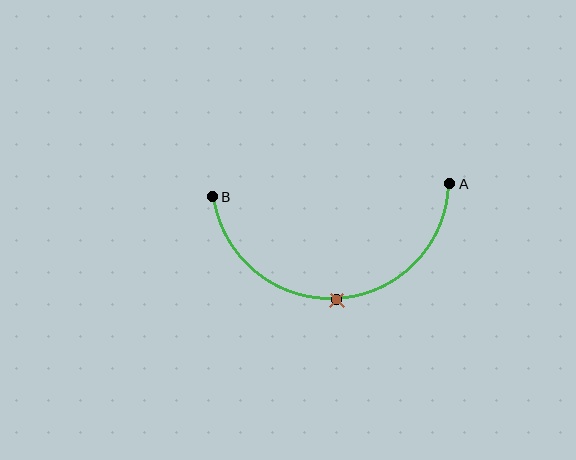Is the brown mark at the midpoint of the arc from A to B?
Yes. The brown mark lies on the arc at equal arc-length from both A and B — it is the arc midpoint.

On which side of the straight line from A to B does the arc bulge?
The arc bulges below the straight line connecting A and B.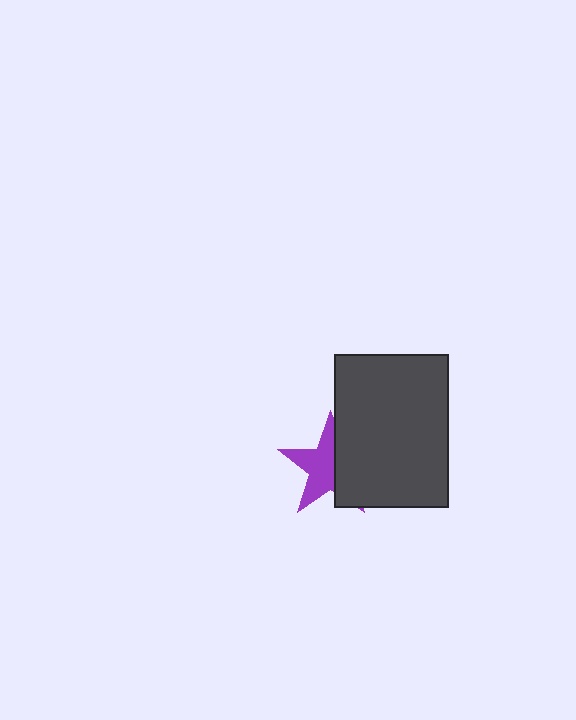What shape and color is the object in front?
The object in front is a dark gray rectangle.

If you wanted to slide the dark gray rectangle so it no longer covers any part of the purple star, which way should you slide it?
Slide it right — that is the most direct way to separate the two shapes.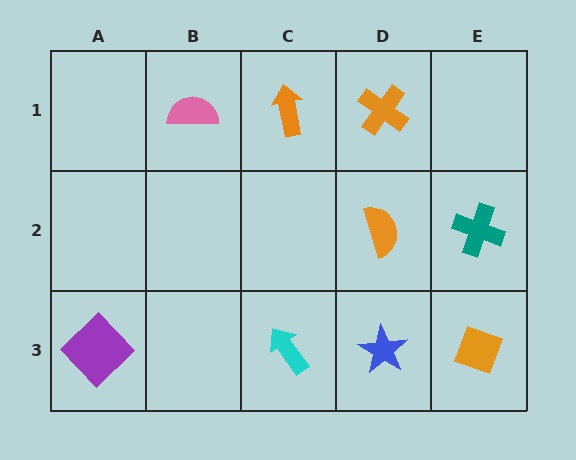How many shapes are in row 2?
2 shapes.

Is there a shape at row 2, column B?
No, that cell is empty.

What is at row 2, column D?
An orange semicircle.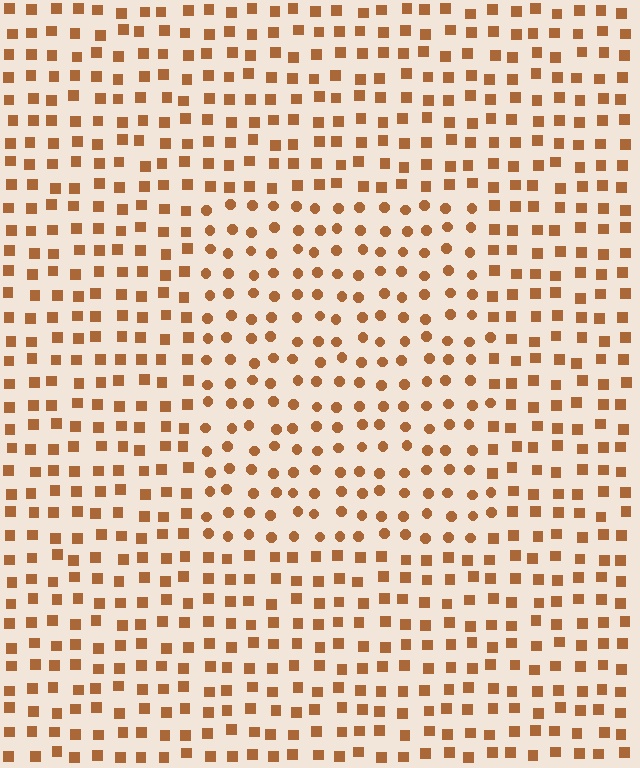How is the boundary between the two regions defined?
The boundary is defined by a change in element shape: circles inside vs. squares outside. All elements share the same color and spacing.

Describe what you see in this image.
The image is filled with small brown elements arranged in a uniform grid. A rectangle-shaped region contains circles, while the surrounding area contains squares. The boundary is defined purely by the change in element shape.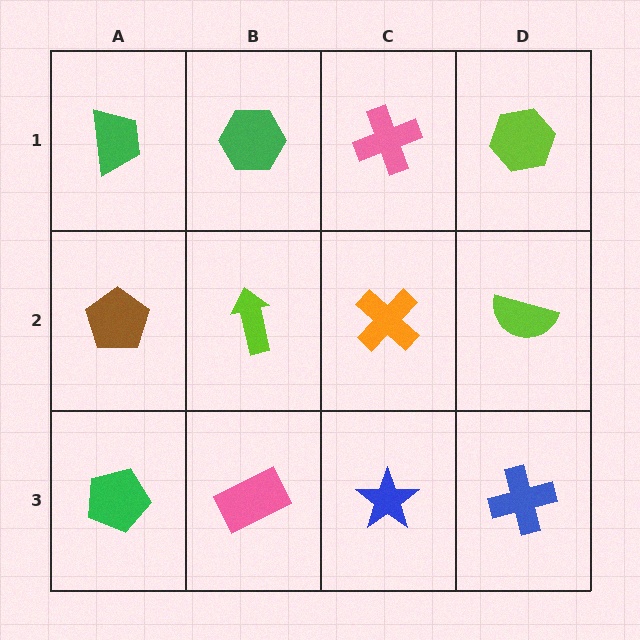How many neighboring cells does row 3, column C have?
3.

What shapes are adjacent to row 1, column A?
A brown pentagon (row 2, column A), a green hexagon (row 1, column B).